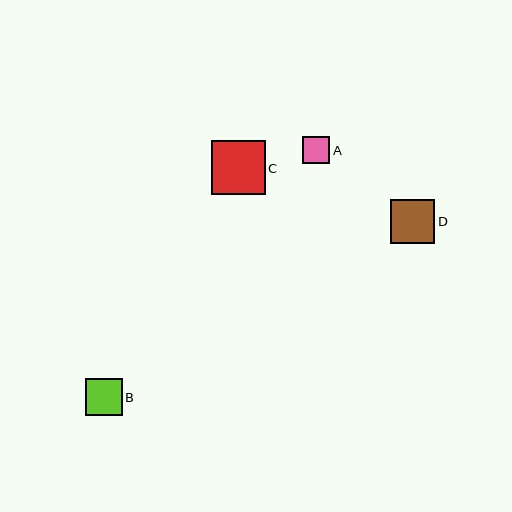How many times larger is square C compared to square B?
Square C is approximately 1.5 times the size of square B.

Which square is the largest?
Square C is the largest with a size of approximately 54 pixels.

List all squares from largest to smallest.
From largest to smallest: C, D, B, A.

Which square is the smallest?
Square A is the smallest with a size of approximately 28 pixels.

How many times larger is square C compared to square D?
Square C is approximately 1.2 times the size of square D.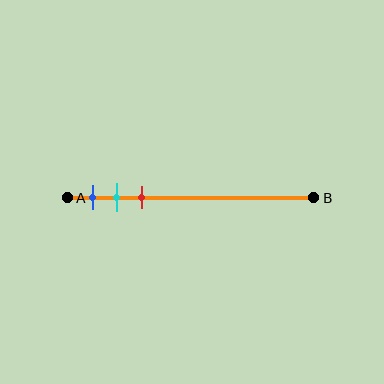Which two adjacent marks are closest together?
The cyan and red marks are the closest adjacent pair.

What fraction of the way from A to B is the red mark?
The red mark is approximately 30% (0.3) of the way from A to B.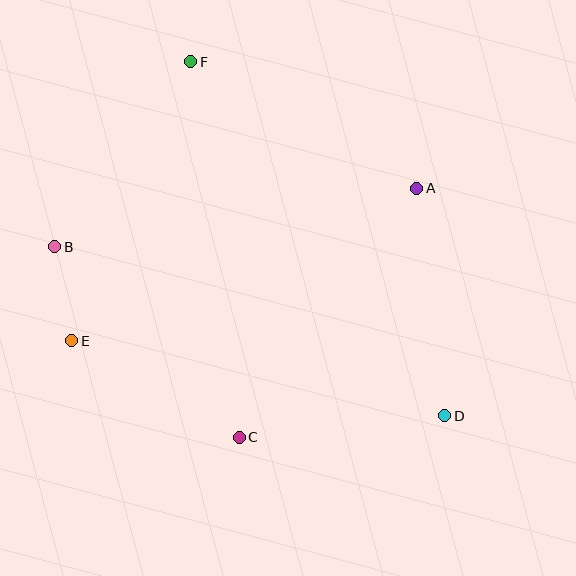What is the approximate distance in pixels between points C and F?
The distance between C and F is approximately 378 pixels.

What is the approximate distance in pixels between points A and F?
The distance between A and F is approximately 259 pixels.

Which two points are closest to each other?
Points B and E are closest to each other.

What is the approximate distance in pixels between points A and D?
The distance between A and D is approximately 229 pixels.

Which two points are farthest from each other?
Points D and F are farthest from each other.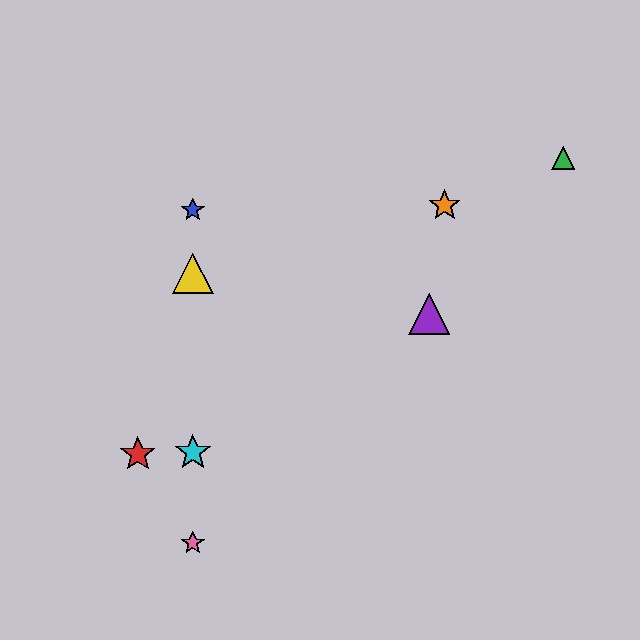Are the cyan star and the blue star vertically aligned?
Yes, both are at x≈193.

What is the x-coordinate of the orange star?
The orange star is at x≈445.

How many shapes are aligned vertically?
4 shapes (the blue star, the yellow triangle, the cyan star, the pink star) are aligned vertically.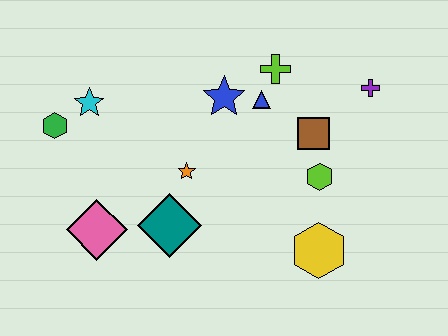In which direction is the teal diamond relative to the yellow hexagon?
The teal diamond is to the left of the yellow hexagon.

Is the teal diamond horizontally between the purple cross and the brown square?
No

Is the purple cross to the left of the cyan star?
No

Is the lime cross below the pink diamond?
No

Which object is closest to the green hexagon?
The cyan star is closest to the green hexagon.